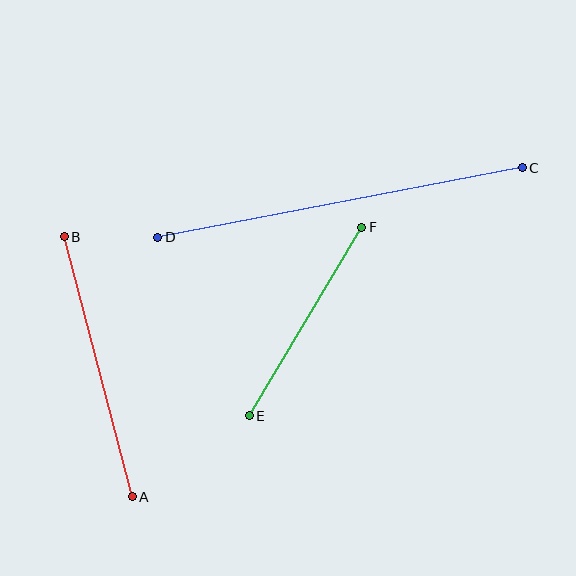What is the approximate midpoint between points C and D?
The midpoint is at approximately (340, 202) pixels.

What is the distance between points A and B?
The distance is approximately 269 pixels.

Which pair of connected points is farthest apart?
Points C and D are farthest apart.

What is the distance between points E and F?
The distance is approximately 220 pixels.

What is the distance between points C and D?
The distance is approximately 371 pixels.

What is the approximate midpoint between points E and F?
The midpoint is at approximately (306, 322) pixels.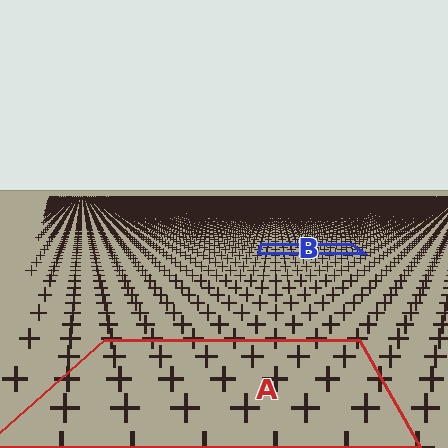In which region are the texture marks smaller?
The texture marks are smaller in region B, because it is farther away.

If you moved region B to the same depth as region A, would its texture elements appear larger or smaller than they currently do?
They would appear larger. At a closer depth, the same texture elements are projected at a bigger on-screen size.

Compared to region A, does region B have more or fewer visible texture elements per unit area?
Region B has more texture elements per unit area — they are packed more densely because it is farther away.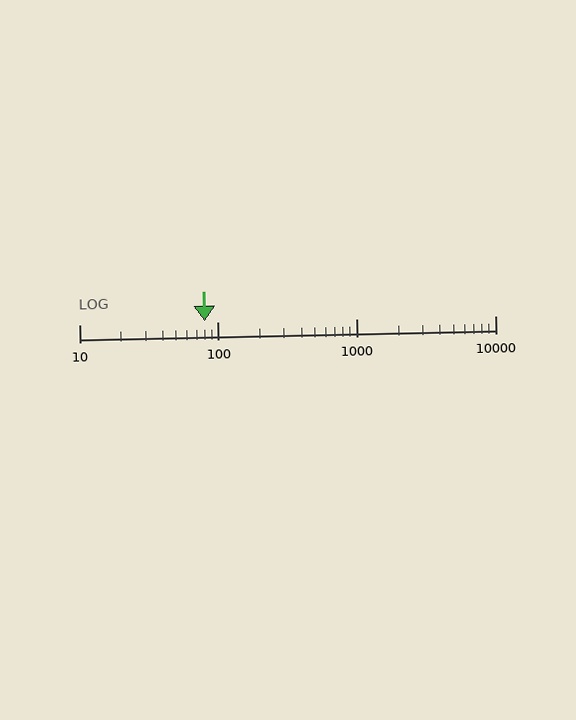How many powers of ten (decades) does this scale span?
The scale spans 3 decades, from 10 to 10000.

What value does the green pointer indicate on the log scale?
The pointer indicates approximately 81.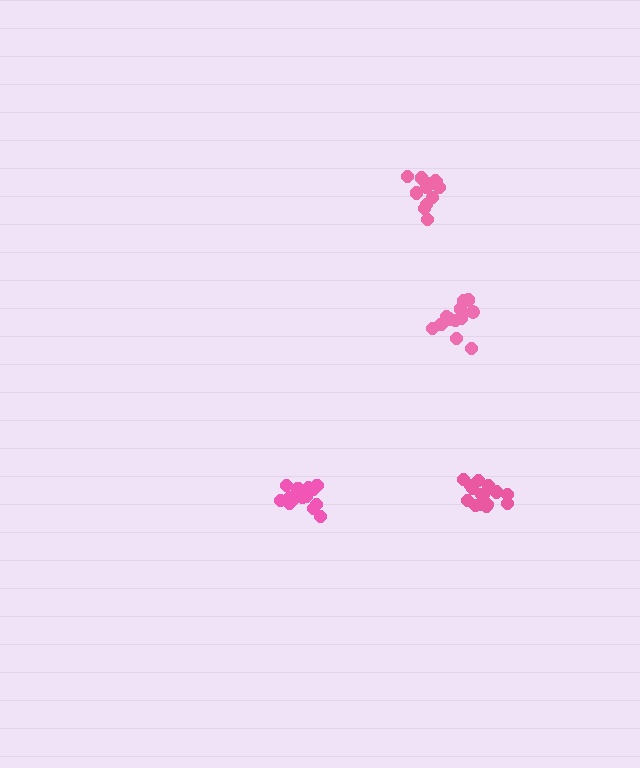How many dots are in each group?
Group 1: 13 dots, Group 2: 16 dots, Group 3: 15 dots, Group 4: 12 dots (56 total).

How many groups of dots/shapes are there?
There are 4 groups.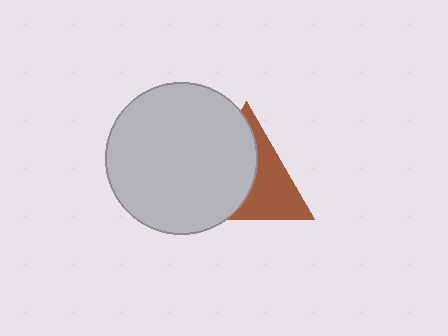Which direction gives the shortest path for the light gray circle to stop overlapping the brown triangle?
Moving left gives the shortest separation.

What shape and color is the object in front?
The object in front is a light gray circle.